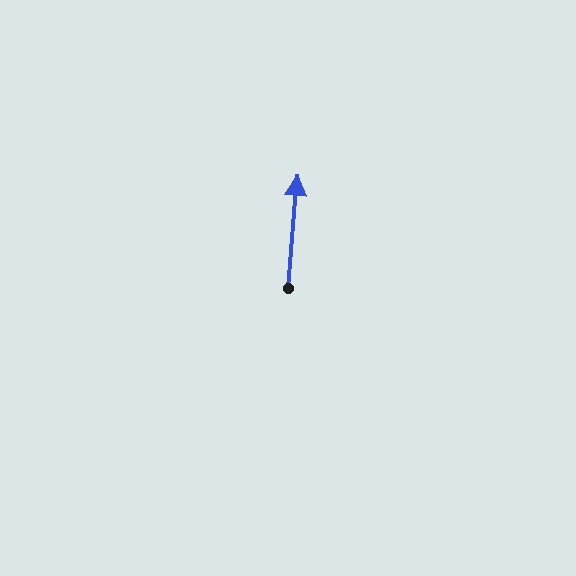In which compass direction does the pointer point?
North.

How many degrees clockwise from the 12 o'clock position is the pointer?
Approximately 5 degrees.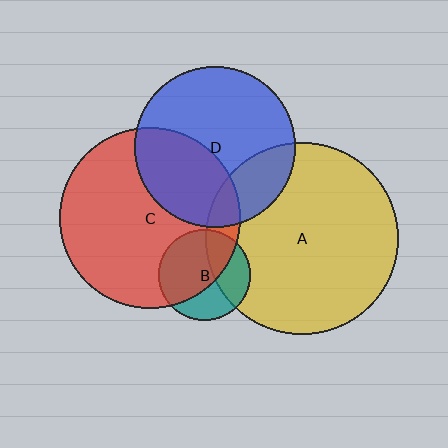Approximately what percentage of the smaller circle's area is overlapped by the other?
Approximately 35%.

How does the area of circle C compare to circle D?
Approximately 1.3 times.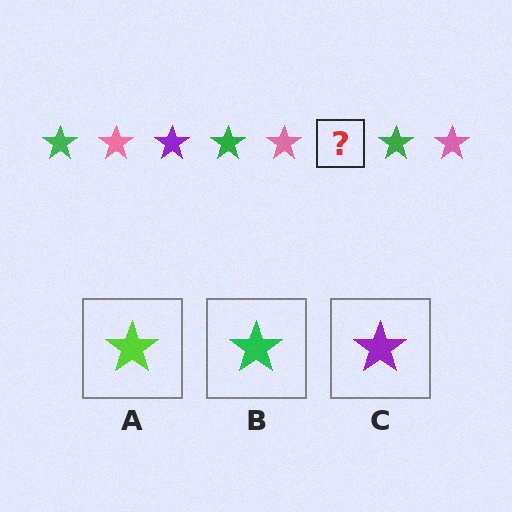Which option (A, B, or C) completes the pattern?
C.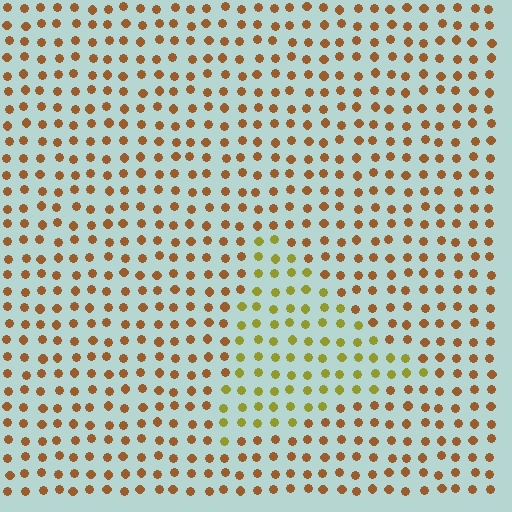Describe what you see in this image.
The image is filled with small brown elements in a uniform arrangement. A triangle-shaped region is visible where the elements are tinted to a slightly different hue, forming a subtle color boundary.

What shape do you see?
I see a triangle.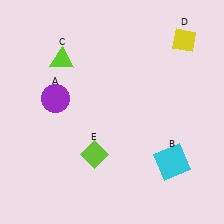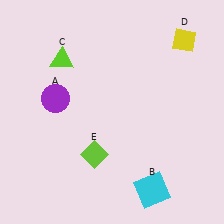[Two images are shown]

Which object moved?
The cyan square (B) moved down.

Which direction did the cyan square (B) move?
The cyan square (B) moved down.